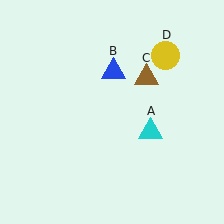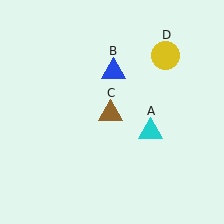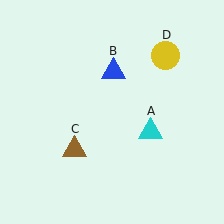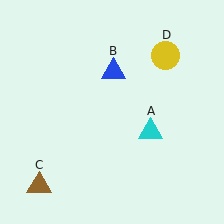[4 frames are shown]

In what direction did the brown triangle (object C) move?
The brown triangle (object C) moved down and to the left.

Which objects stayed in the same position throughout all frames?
Cyan triangle (object A) and blue triangle (object B) and yellow circle (object D) remained stationary.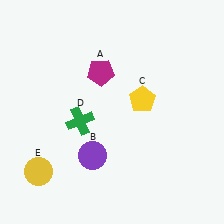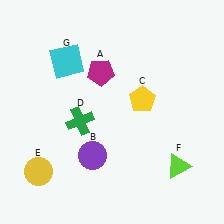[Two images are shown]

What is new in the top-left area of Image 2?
A cyan square (G) was added in the top-left area of Image 2.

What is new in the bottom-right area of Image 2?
A lime triangle (F) was added in the bottom-right area of Image 2.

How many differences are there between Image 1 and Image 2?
There are 2 differences between the two images.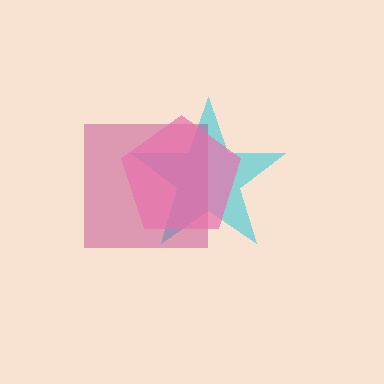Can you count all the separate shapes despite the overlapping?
Yes, there are 3 separate shapes.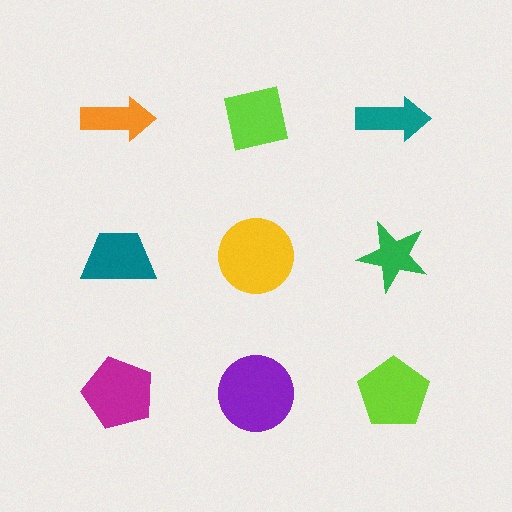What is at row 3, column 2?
A purple circle.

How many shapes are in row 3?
3 shapes.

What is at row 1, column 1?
An orange arrow.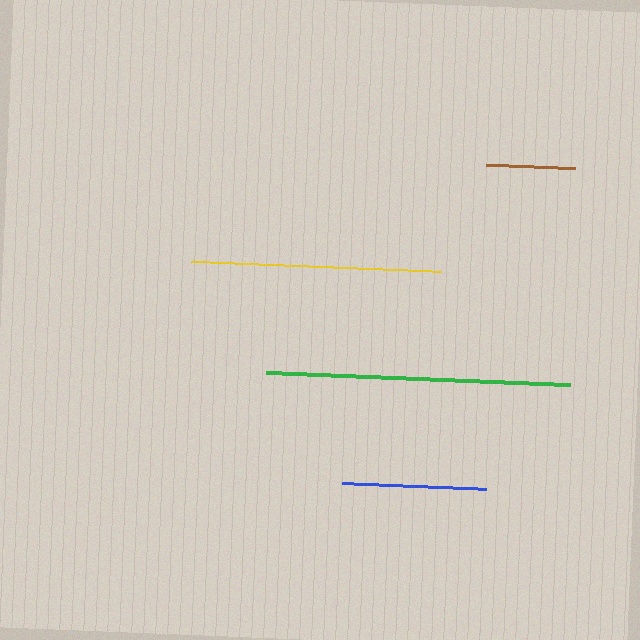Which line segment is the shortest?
The brown line is the shortest at approximately 89 pixels.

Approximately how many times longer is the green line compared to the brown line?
The green line is approximately 3.4 times the length of the brown line.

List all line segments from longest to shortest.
From longest to shortest: green, yellow, blue, brown.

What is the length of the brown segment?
The brown segment is approximately 89 pixels long.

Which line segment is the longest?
The green line is the longest at approximately 304 pixels.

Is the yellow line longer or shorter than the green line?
The green line is longer than the yellow line.